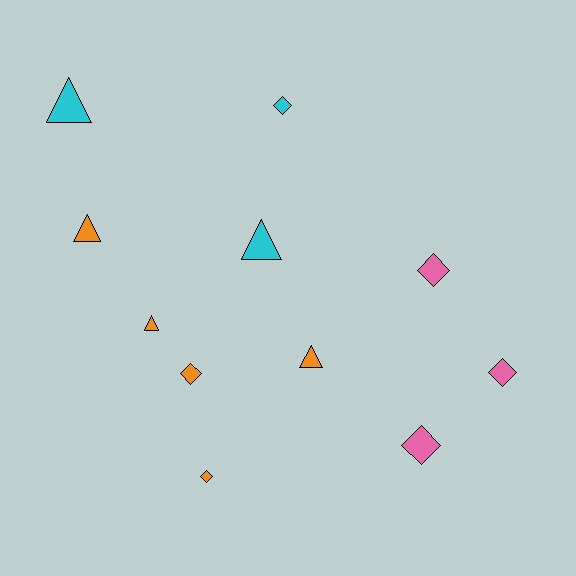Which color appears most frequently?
Orange, with 5 objects.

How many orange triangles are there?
There are 3 orange triangles.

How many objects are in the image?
There are 11 objects.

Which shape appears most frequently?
Diamond, with 6 objects.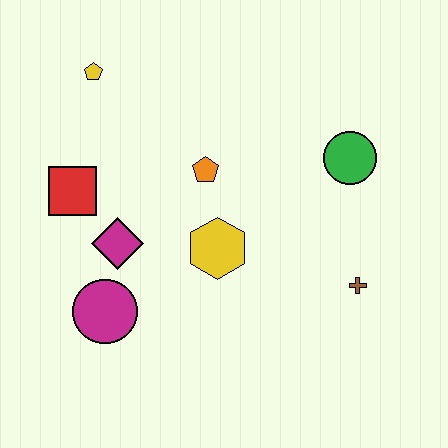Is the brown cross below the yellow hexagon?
Yes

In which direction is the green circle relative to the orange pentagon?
The green circle is to the right of the orange pentagon.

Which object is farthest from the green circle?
The magenta circle is farthest from the green circle.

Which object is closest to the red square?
The magenta diamond is closest to the red square.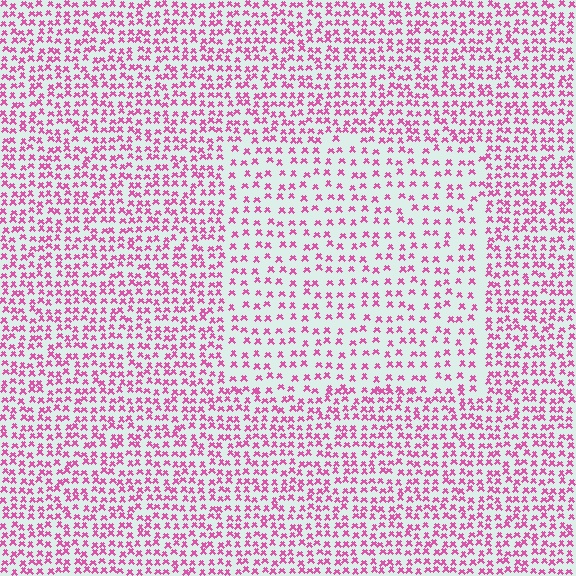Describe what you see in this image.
The image contains small pink elements arranged at two different densities. A rectangle-shaped region is visible where the elements are less densely packed than the surrounding area.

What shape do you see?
I see a rectangle.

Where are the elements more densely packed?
The elements are more densely packed outside the rectangle boundary.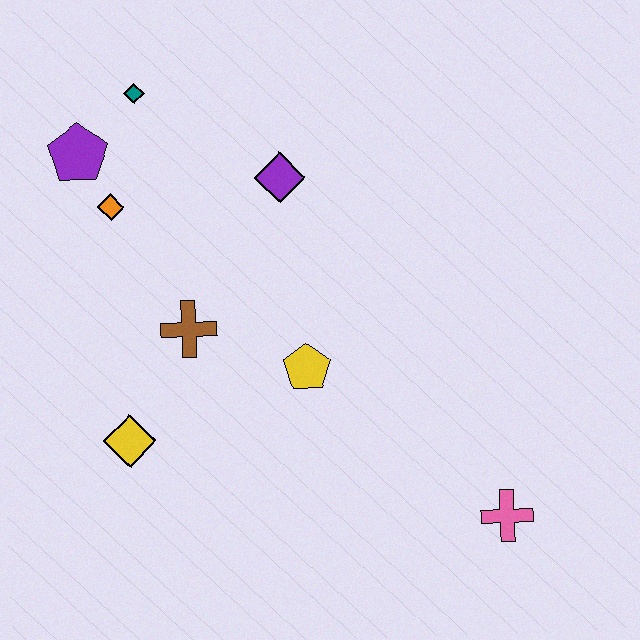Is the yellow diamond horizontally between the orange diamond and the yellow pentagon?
Yes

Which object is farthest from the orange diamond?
The pink cross is farthest from the orange diamond.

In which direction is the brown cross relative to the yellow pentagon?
The brown cross is to the left of the yellow pentagon.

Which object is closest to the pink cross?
The yellow pentagon is closest to the pink cross.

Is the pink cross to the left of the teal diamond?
No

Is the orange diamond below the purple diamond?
Yes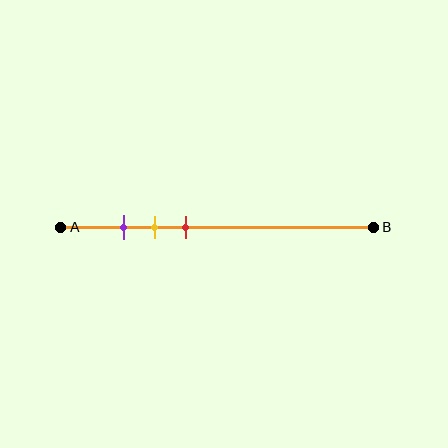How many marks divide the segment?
There are 3 marks dividing the segment.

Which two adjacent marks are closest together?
The purple and yellow marks are the closest adjacent pair.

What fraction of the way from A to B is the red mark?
The red mark is approximately 40% (0.4) of the way from A to B.